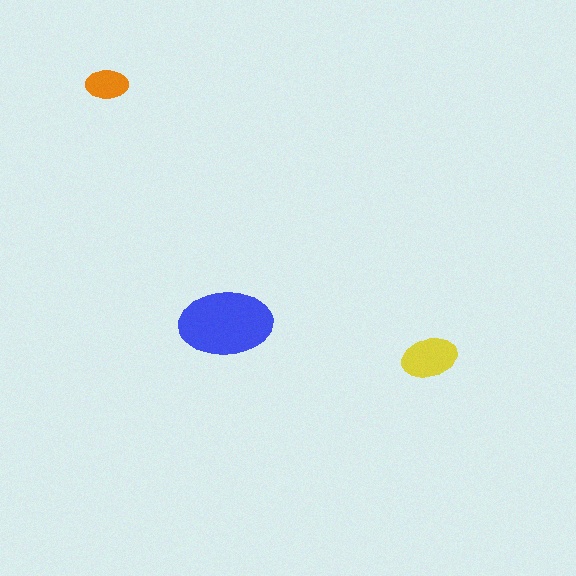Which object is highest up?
The orange ellipse is topmost.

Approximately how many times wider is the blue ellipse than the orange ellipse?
About 2 times wider.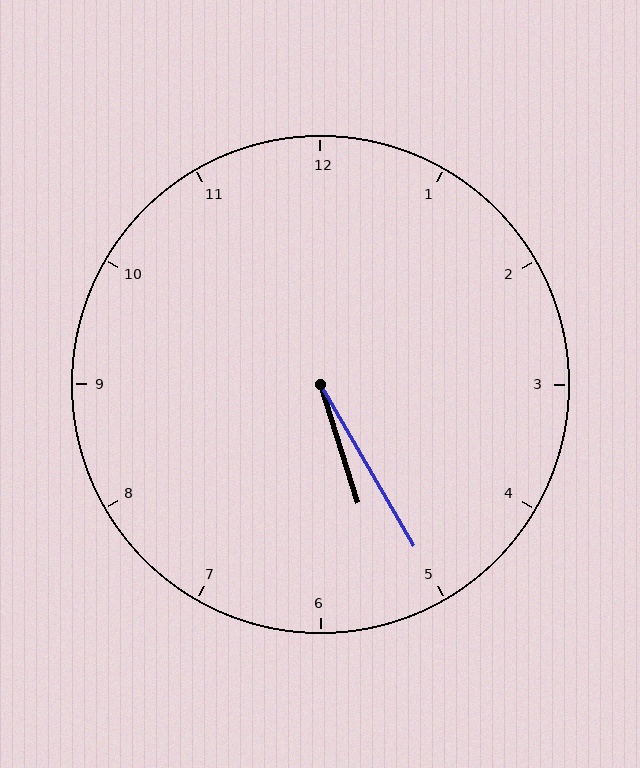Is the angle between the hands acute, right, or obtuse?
It is acute.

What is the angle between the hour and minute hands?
Approximately 12 degrees.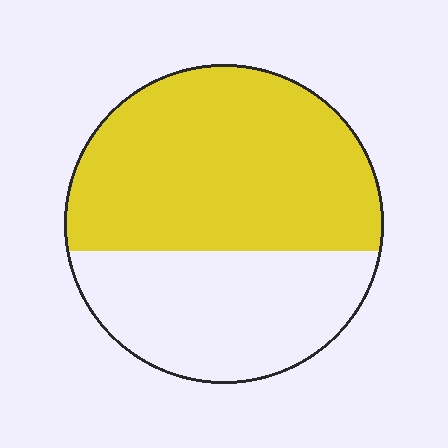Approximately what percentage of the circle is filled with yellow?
Approximately 60%.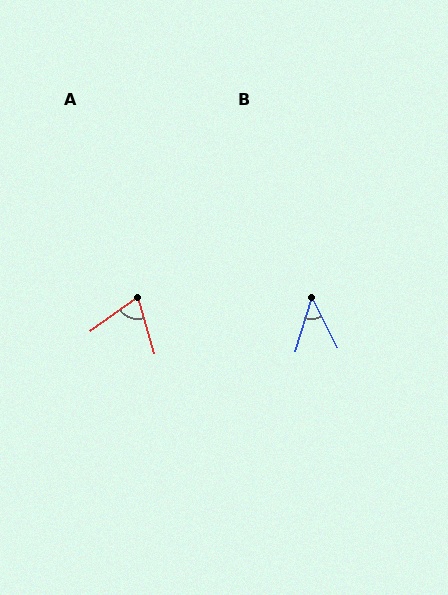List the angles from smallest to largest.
B (44°), A (71°).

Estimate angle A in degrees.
Approximately 71 degrees.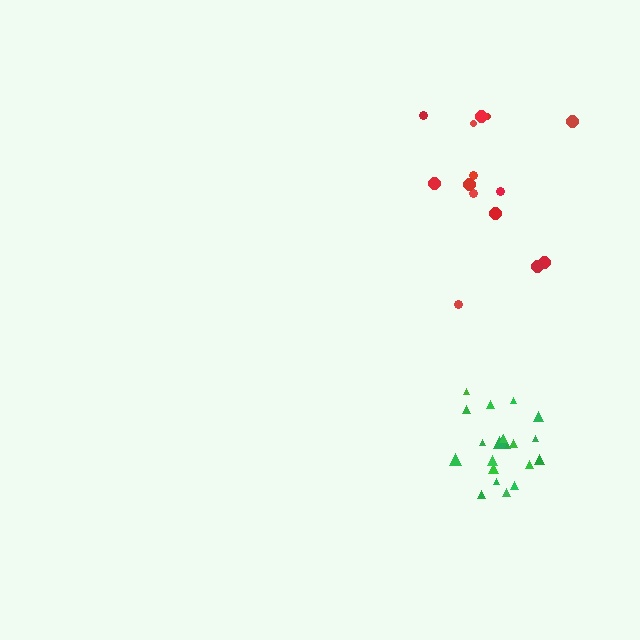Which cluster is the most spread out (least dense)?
Red.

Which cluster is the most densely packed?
Green.